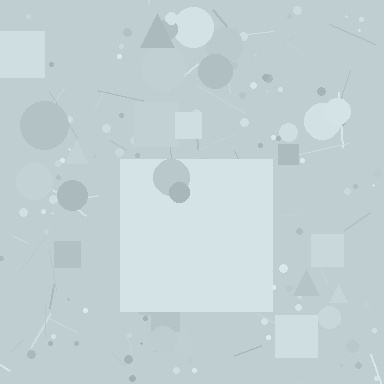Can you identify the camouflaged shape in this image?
The camouflaged shape is a square.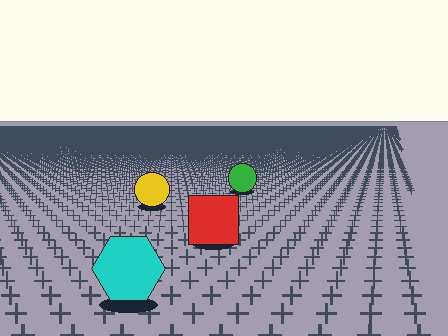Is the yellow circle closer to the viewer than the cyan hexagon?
No. The cyan hexagon is closer — you can tell from the texture gradient: the ground texture is coarser near it.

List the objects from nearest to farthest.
From nearest to farthest: the cyan hexagon, the red square, the yellow circle, the green circle.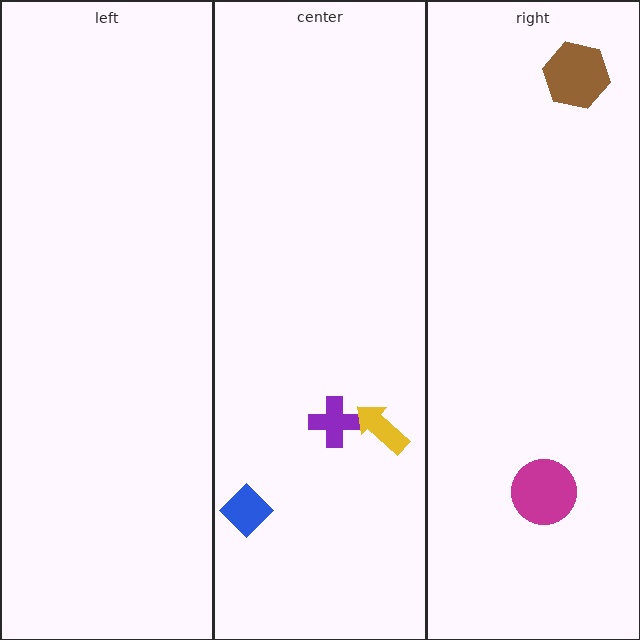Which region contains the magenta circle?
The right region.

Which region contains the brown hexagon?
The right region.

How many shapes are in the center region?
3.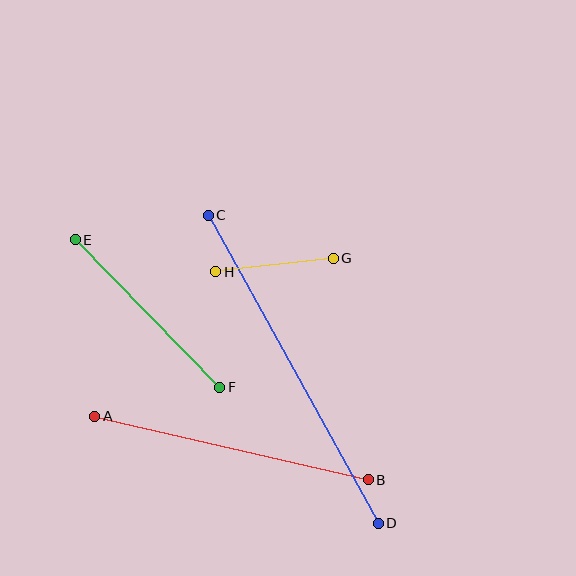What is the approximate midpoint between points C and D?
The midpoint is at approximately (293, 369) pixels.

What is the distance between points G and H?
The distance is approximately 118 pixels.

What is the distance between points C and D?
The distance is approximately 352 pixels.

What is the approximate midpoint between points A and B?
The midpoint is at approximately (231, 448) pixels.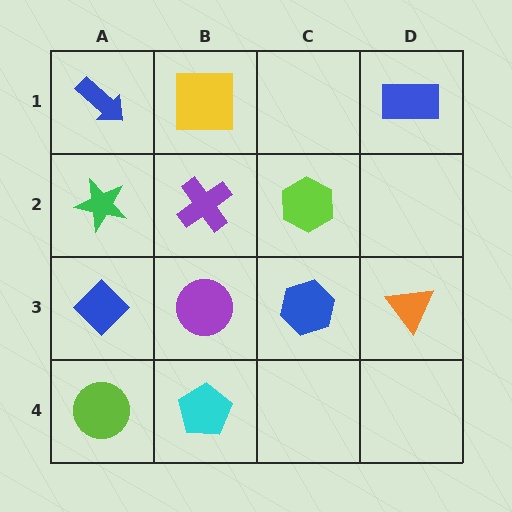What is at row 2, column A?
A green star.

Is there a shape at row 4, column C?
No, that cell is empty.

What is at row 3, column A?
A blue diamond.